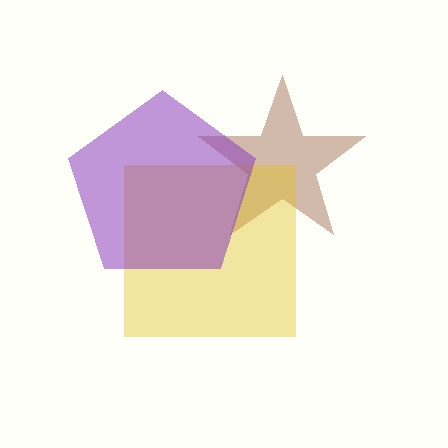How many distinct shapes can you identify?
There are 3 distinct shapes: a brown star, a yellow square, a purple pentagon.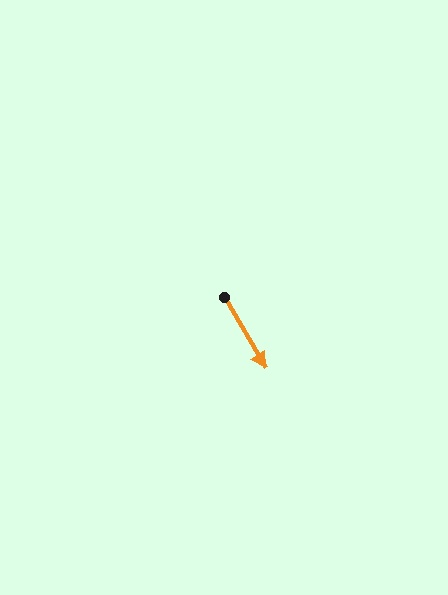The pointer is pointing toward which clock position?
Roughly 5 o'clock.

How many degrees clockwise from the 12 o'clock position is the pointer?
Approximately 149 degrees.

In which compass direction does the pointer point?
Southeast.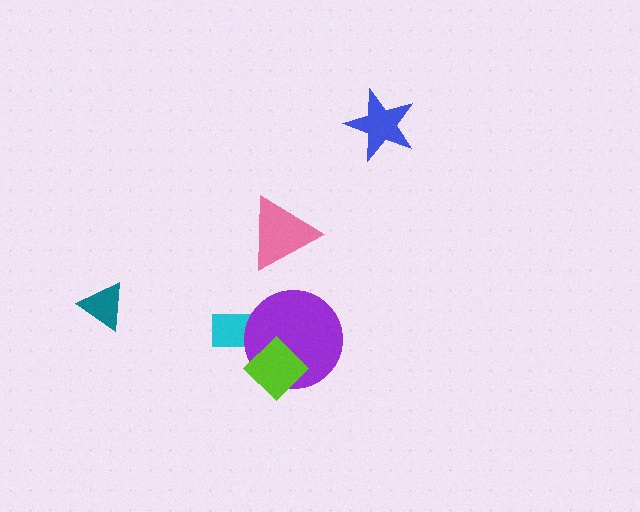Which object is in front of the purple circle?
The lime diamond is in front of the purple circle.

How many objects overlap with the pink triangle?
0 objects overlap with the pink triangle.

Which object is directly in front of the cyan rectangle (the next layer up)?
The purple circle is directly in front of the cyan rectangle.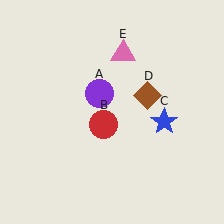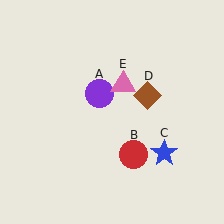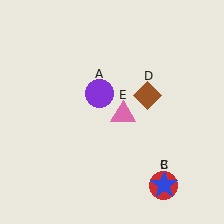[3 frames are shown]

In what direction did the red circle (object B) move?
The red circle (object B) moved down and to the right.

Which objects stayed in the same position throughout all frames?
Purple circle (object A) and brown diamond (object D) remained stationary.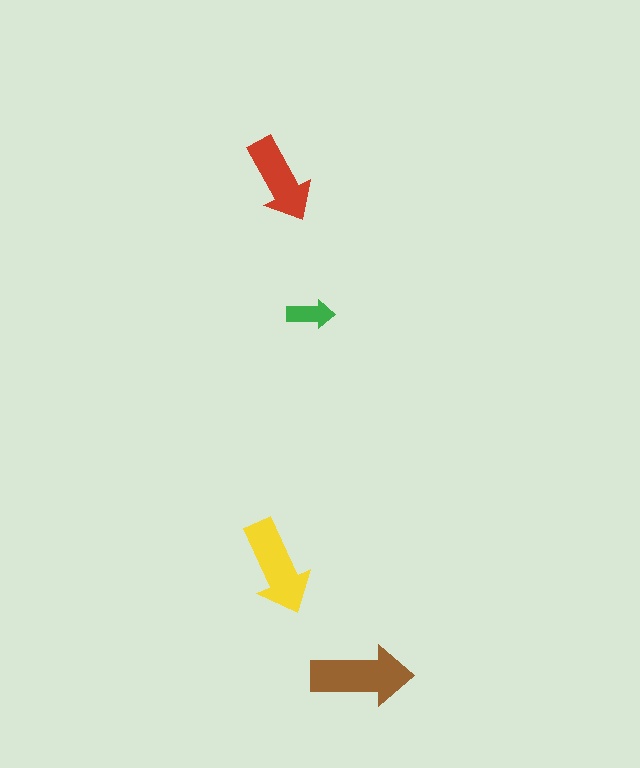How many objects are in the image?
There are 4 objects in the image.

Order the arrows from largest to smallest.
the brown one, the yellow one, the red one, the green one.